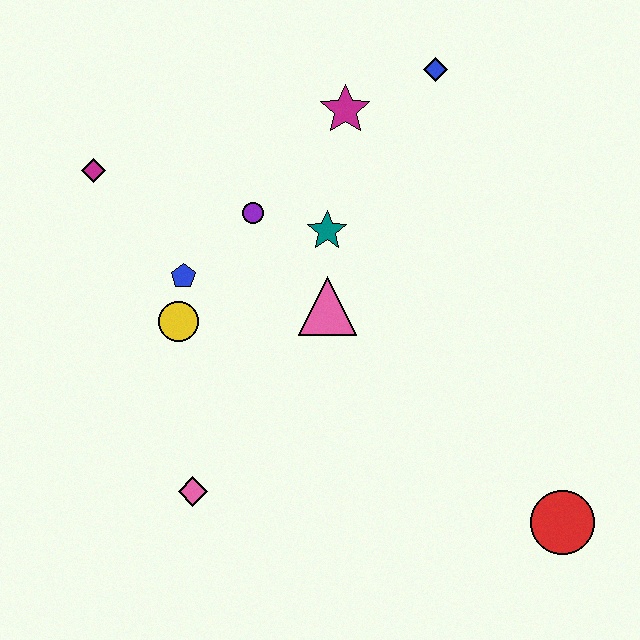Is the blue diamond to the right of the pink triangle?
Yes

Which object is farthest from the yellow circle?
The red circle is farthest from the yellow circle.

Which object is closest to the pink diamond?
The yellow circle is closest to the pink diamond.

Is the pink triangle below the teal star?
Yes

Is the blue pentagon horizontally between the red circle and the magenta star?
No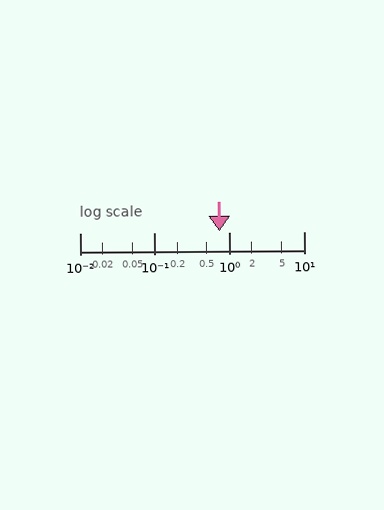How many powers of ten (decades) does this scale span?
The scale spans 3 decades, from 0.01 to 10.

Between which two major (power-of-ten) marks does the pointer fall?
The pointer is between 0.1 and 1.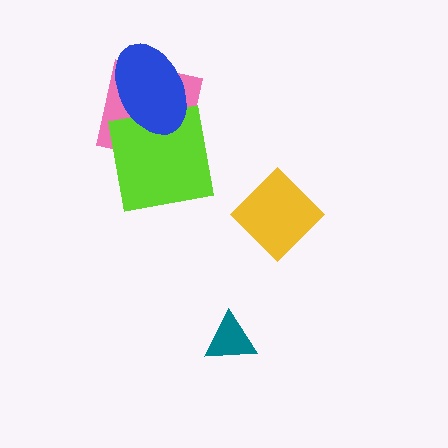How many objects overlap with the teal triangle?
0 objects overlap with the teal triangle.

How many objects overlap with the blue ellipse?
2 objects overlap with the blue ellipse.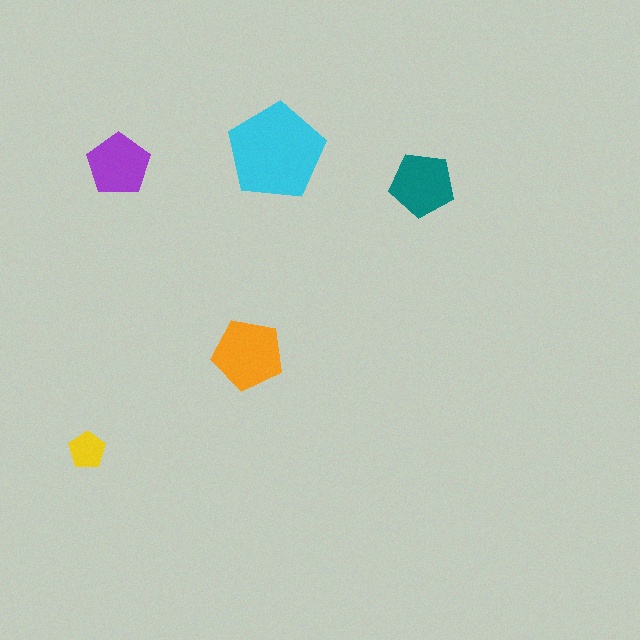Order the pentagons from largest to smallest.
the cyan one, the orange one, the teal one, the purple one, the yellow one.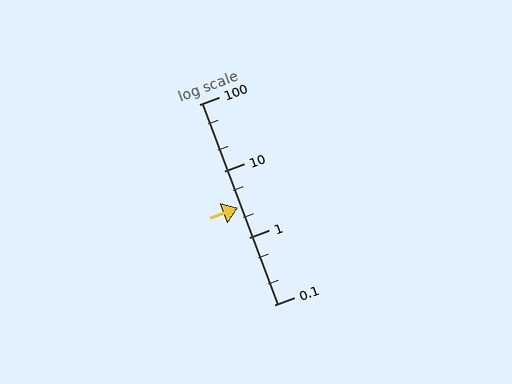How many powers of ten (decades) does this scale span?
The scale spans 3 decades, from 0.1 to 100.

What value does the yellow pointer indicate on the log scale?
The pointer indicates approximately 2.8.